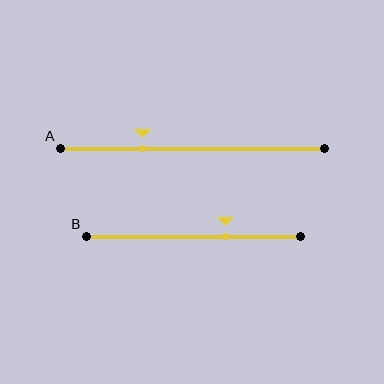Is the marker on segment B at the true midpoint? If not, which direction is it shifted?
No, the marker on segment B is shifted to the right by about 15% of the segment length.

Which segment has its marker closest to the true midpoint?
Segment B has its marker closest to the true midpoint.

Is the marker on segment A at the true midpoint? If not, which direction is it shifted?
No, the marker on segment A is shifted to the left by about 19% of the segment length.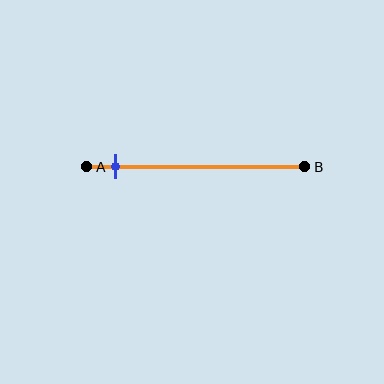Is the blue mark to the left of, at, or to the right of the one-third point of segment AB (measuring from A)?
The blue mark is to the left of the one-third point of segment AB.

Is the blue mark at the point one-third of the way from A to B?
No, the mark is at about 15% from A, not at the 33% one-third point.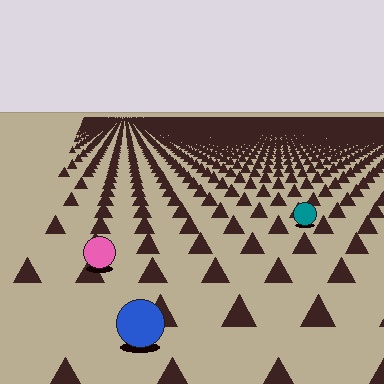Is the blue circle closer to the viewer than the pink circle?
Yes. The blue circle is closer — you can tell from the texture gradient: the ground texture is coarser near it.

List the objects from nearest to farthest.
From nearest to farthest: the blue circle, the pink circle, the teal circle.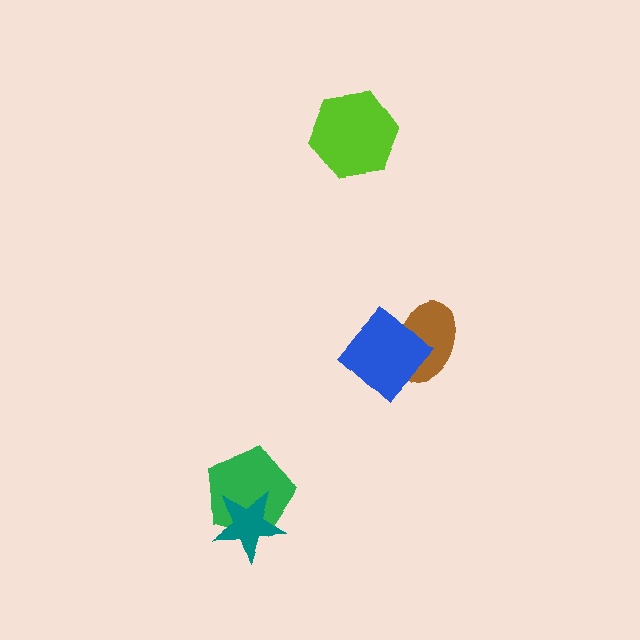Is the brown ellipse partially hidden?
Yes, it is partially covered by another shape.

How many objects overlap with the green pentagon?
1 object overlaps with the green pentagon.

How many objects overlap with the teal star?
1 object overlaps with the teal star.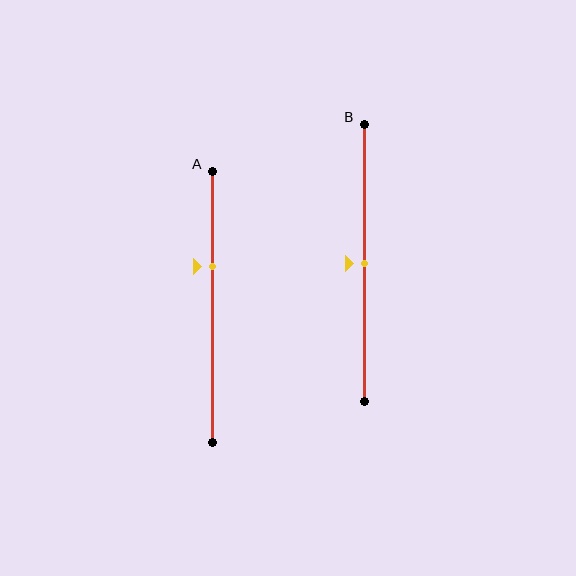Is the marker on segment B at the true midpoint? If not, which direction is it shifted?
Yes, the marker on segment B is at the true midpoint.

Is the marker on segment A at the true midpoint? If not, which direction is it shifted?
No, the marker on segment A is shifted upward by about 15% of the segment length.